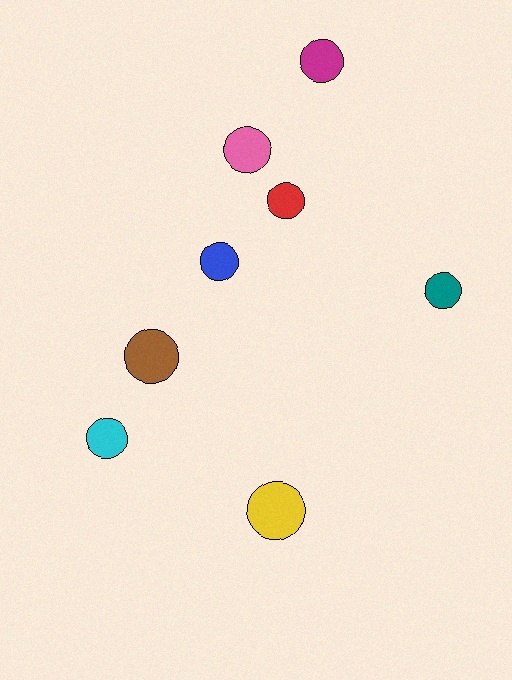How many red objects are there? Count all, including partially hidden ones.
There is 1 red object.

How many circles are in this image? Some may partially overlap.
There are 8 circles.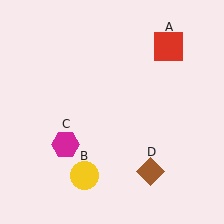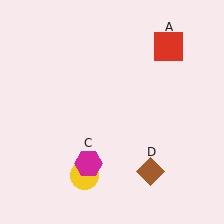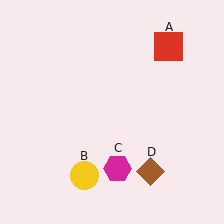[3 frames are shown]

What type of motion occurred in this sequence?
The magenta hexagon (object C) rotated counterclockwise around the center of the scene.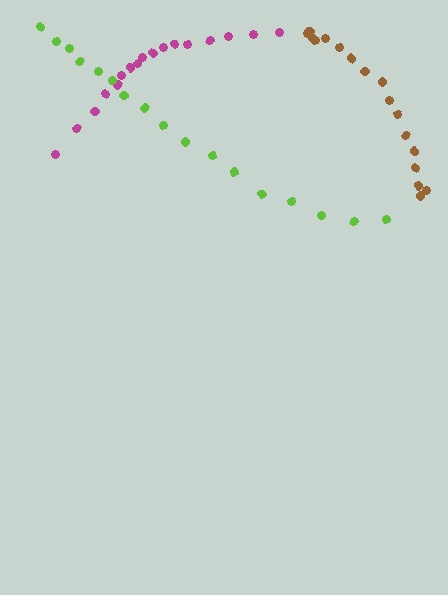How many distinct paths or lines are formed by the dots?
There are 3 distinct paths.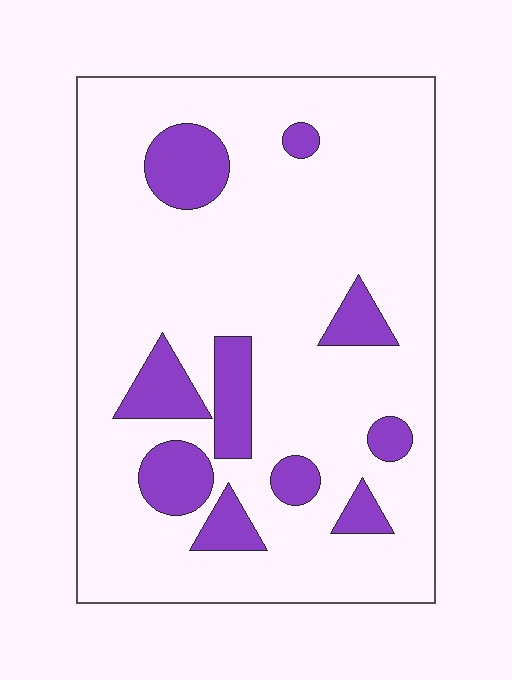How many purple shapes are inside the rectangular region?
10.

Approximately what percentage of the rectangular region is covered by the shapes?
Approximately 15%.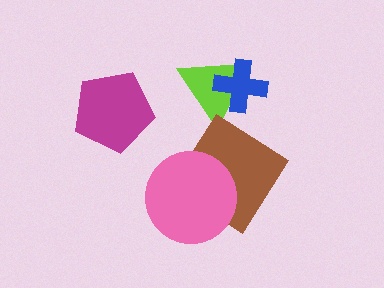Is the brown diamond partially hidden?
Yes, it is partially covered by another shape.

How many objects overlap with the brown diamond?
1 object overlaps with the brown diamond.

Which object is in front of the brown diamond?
The pink circle is in front of the brown diamond.